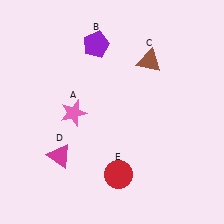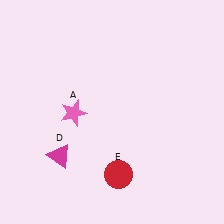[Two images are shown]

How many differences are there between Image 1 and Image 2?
There are 2 differences between the two images.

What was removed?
The brown triangle (C), the purple pentagon (B) were removed in Image 2.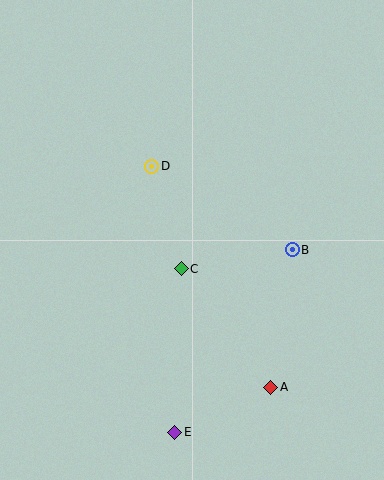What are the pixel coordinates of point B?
Point B is at (292, 250).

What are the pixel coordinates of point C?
Point C is at (181, 269).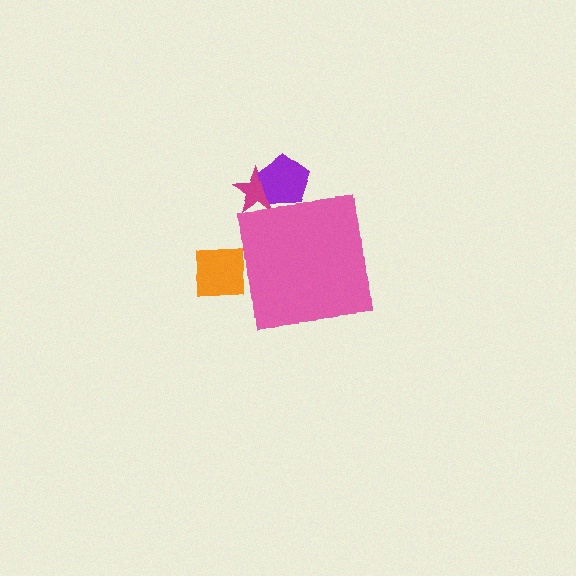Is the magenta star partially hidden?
Yes, the magenta star is partially hidden behind the pink square.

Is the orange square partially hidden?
Yes, the orange square is partially hidden behind the pink square.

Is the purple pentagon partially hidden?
Yes, the purple pentagon is partially hidden behind the pink square.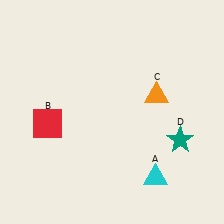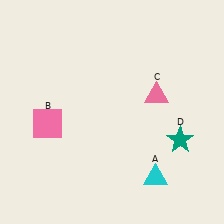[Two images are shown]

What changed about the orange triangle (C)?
In Image 1, C is orange. In Image 2, it changed to pink.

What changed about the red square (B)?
In Image 1, B is red. In Image 2, it changed to pink.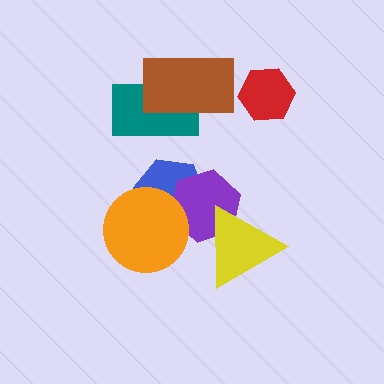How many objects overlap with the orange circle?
2 objects overlap with the orange circle.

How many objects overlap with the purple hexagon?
3 objects overlap with the purple hexagon.